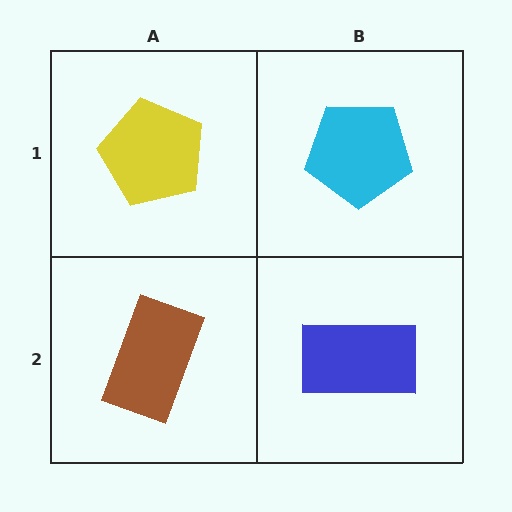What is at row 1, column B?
A cyan pentagon.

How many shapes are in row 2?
2 shapes.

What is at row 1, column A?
A yellow pentagon.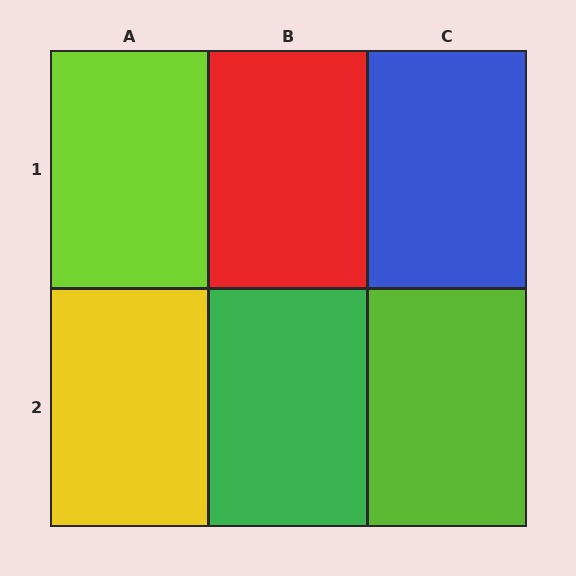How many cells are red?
1 cell is red.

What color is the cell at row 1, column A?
Lime.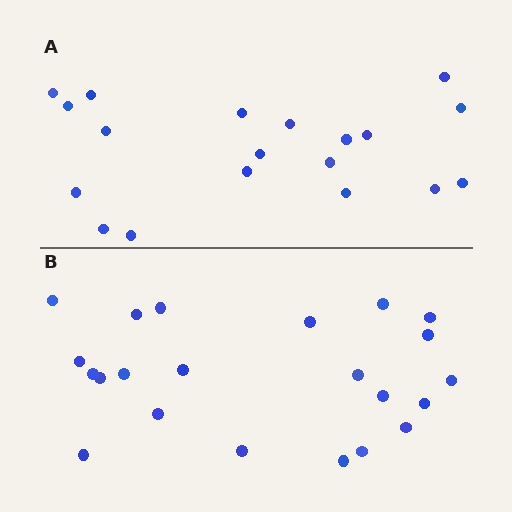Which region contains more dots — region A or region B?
Region B (the bottom region) has more dots.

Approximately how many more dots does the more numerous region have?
Region B has just a few more — roughly 2 or 3 more dots than region A.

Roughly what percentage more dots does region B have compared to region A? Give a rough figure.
About 15% more.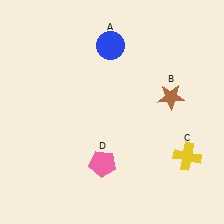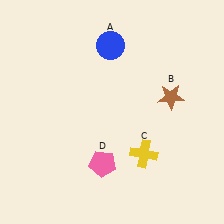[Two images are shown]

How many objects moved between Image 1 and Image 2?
1 object moved between the two images.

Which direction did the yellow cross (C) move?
The yellow cross (C) moved left.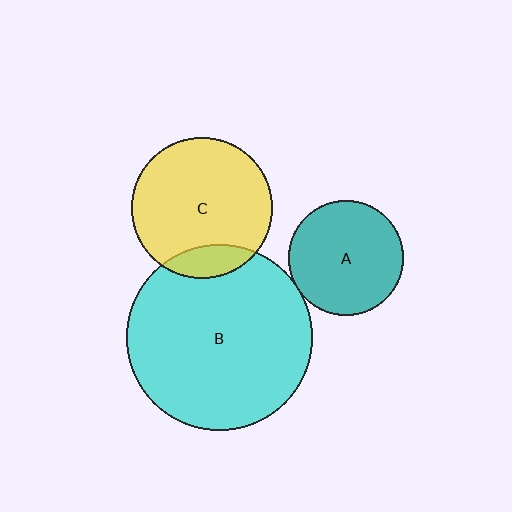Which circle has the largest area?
Circle B (cyan).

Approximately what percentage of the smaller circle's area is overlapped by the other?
Approximately 15%.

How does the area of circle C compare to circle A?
Approximately 1.5 times.